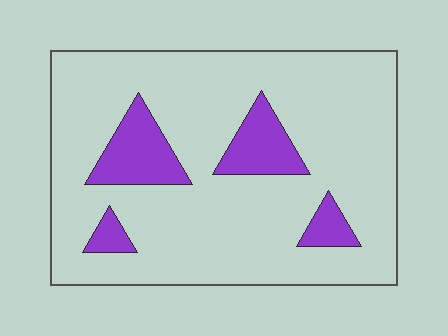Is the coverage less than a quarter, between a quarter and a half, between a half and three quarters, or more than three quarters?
Less than a quarter.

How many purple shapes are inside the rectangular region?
4.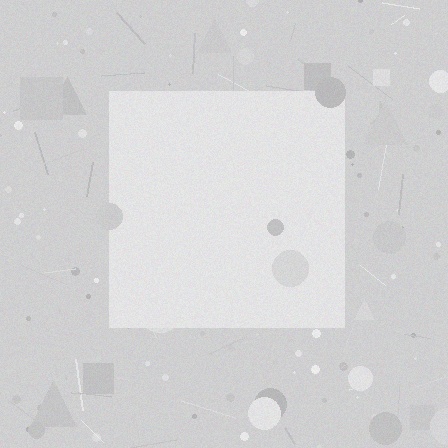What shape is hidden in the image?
A square is hidden in the image.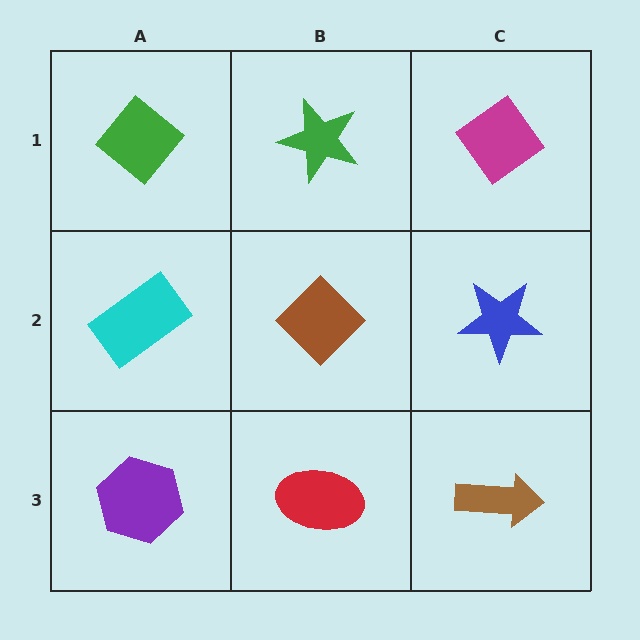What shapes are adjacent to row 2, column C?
A magenta diamond (row 1, column C), a brown arrow (row 3, column C), a brown diamond (row 2, column B).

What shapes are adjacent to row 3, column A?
A cyan rectangle (row 2, column A), a red ellipse (row 3, column B).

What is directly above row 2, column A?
A green diamond.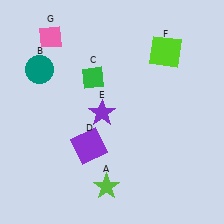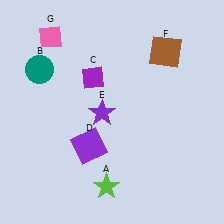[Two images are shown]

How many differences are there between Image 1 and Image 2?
There are 2 differences between the two images.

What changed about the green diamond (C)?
In Image 1, C is green. In Image 2, it changed to purple.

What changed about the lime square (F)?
In Image 1, F is lime. In Image 2, it changed to brown.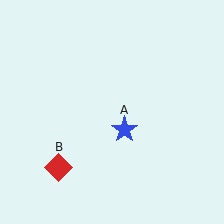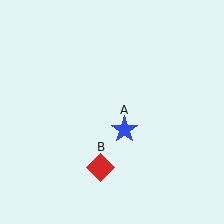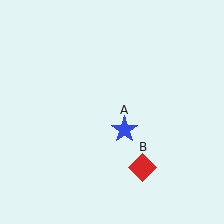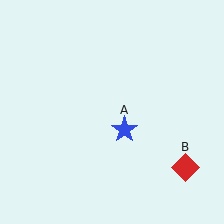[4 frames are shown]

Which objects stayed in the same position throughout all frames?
Blue star (object A) remained stationary.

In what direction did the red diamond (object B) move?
The red diamond (object B) moved right.